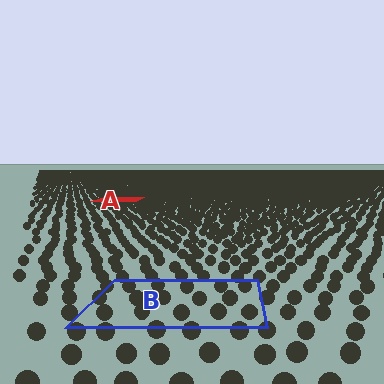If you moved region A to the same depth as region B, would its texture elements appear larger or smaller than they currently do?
They would appear larger. At a closer depth, the same texture elements are projected at a bigger on-screen size.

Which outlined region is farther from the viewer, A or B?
Region A is farther from the viewer — the texture elements inside it appear smaller and more densely packed.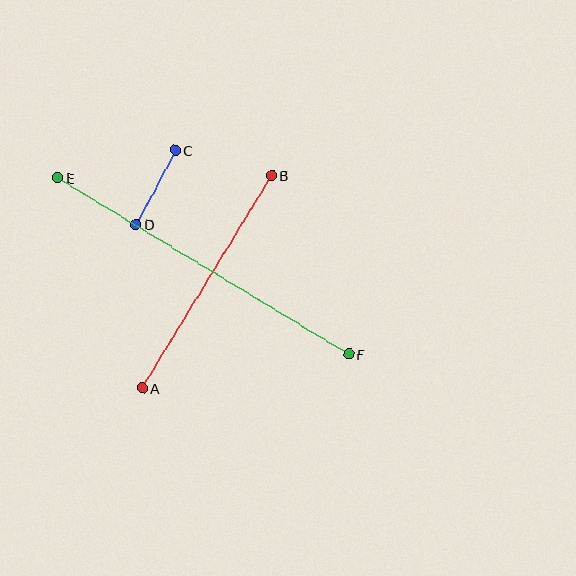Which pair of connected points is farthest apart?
Points E and F are farthest apart.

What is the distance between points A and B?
The distance is approximately 249 pixels.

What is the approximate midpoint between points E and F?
The midpoint is at approximately (203, 266) pixels.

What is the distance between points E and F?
The distance is approximately 340 pixels.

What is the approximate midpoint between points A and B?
The midpoint is at approximately (207, 282) pixels.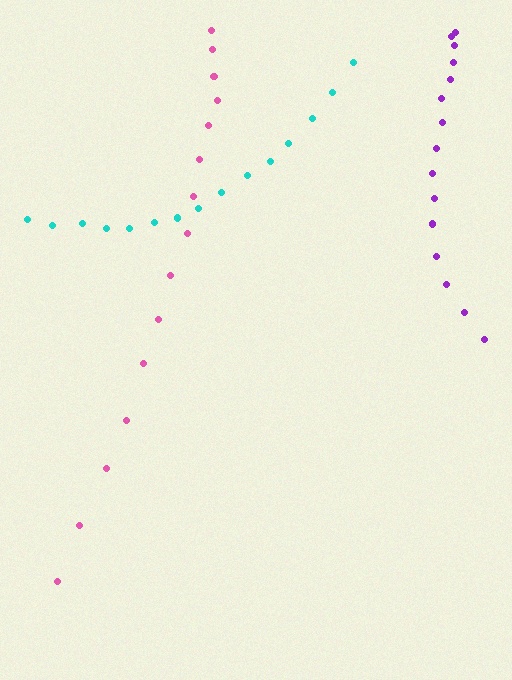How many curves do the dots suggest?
There are 3 distinct paths.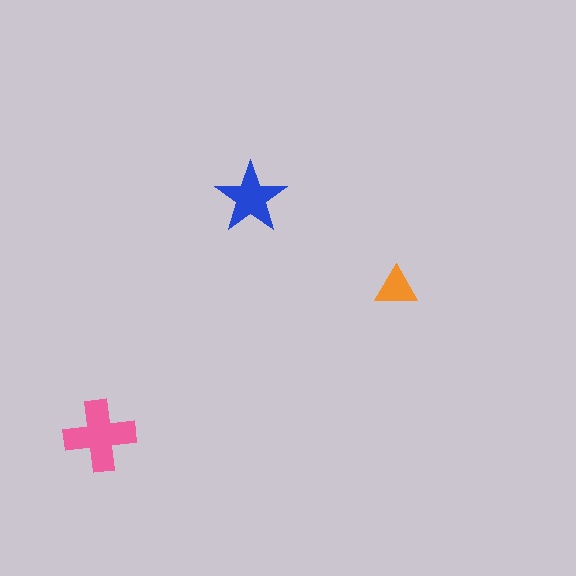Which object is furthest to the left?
The pink cross is leftmost.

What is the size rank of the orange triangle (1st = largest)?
3rd.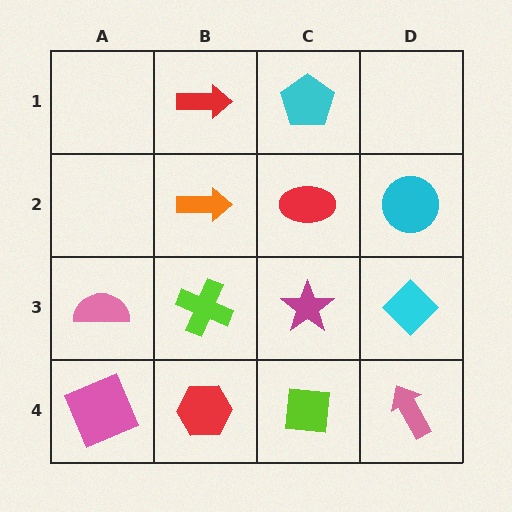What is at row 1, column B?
A red arrow.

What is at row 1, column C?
A cyan pentagon.